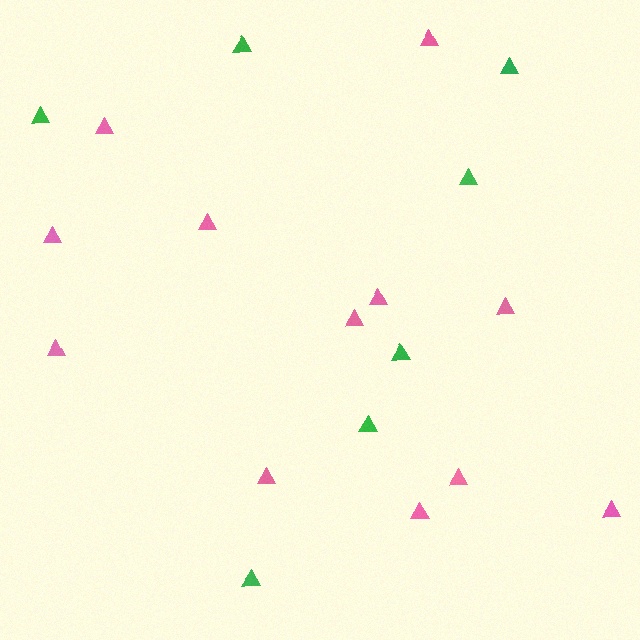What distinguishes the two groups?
There are 2 groups: one group of pink triangles (12) and one group of green triangles (7).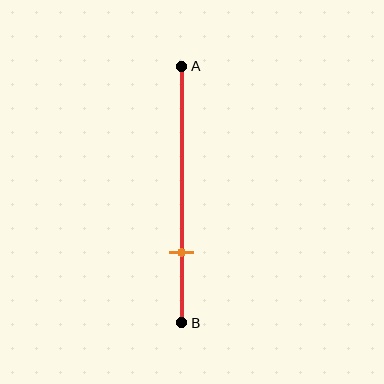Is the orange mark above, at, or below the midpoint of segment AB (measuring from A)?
The orange mark is below the midpoint of segment AB.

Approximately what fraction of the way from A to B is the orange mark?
The orange mark is approximately 75% of the way from A to B.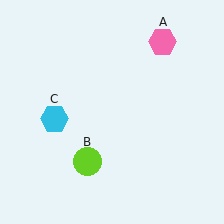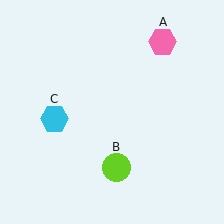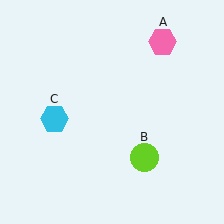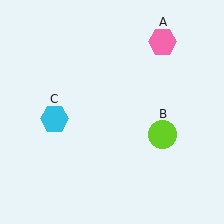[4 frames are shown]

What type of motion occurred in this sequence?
The lime circle (object B) rotated counterclockwise around the center of the scene.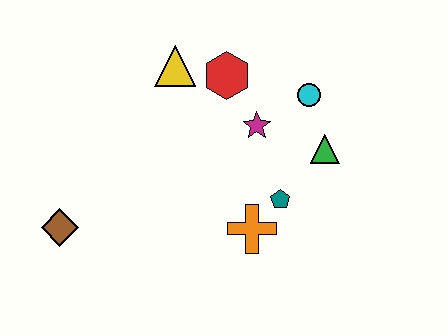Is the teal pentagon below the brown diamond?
No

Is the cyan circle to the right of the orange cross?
Yes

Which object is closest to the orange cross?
The teal pentagon is closest to the orange cross.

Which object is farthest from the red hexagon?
The brown diamond is farthest from the red hexagon.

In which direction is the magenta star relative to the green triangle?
The magenta star is to the left of the green triangle.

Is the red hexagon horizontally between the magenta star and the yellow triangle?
Yes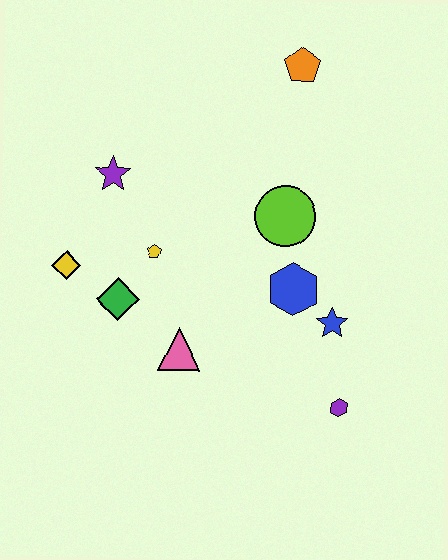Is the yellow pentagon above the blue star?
Yes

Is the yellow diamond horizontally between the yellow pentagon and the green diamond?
No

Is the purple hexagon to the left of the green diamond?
No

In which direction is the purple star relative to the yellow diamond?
The purple star is above the yellow diamond.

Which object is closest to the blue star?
The blue hexagon is closest to the blue star.